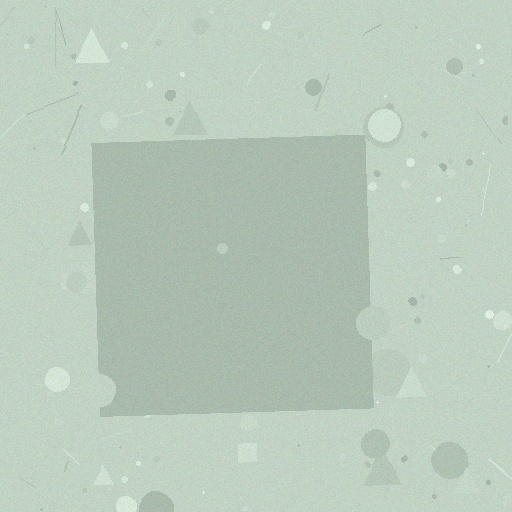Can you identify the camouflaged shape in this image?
The camouflaged shape is a square.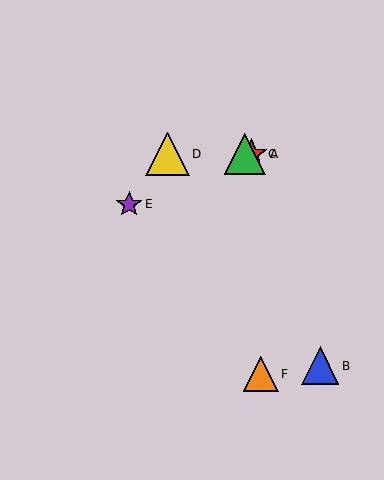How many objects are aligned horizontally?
3 objects (A, C, D) are aligned horizontally.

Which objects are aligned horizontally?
Objects A, C, D are aligned horizontally.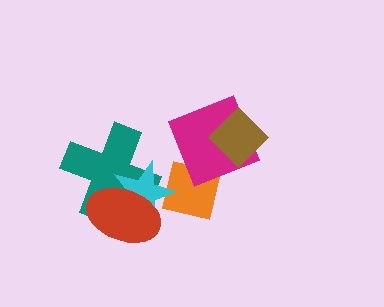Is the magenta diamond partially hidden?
Yes, it is partially covered by another shape.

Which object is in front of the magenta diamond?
The brown diamond is in front of the magenta diamond.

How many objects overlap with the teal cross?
2 objects overlap with the teal cross.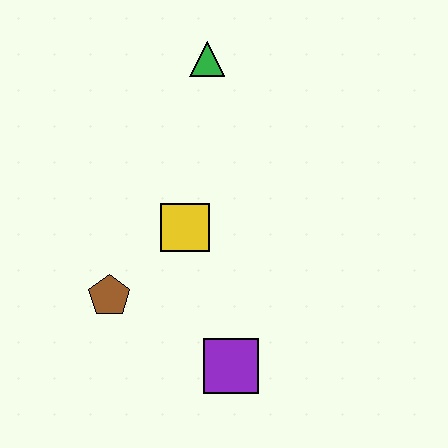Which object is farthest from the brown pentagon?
The green triangle is farthest from the brown pentagon.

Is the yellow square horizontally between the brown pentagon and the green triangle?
Yes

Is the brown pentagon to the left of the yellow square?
Yes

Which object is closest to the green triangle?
The yellow square is closest to the green triangle.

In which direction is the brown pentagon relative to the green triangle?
The brown pentagon is below the green triangle.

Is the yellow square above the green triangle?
No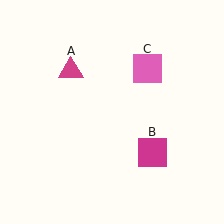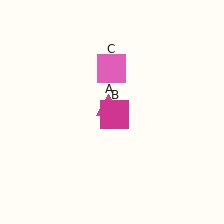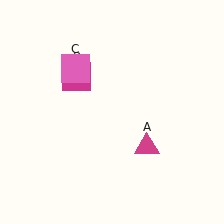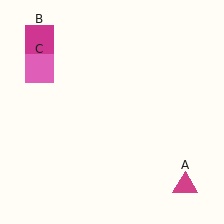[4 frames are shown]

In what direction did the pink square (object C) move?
The pink square (object C) moved left.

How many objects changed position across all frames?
3 objects changed position: magenta triangle (object A), magenta square (object B), pink square (object C).